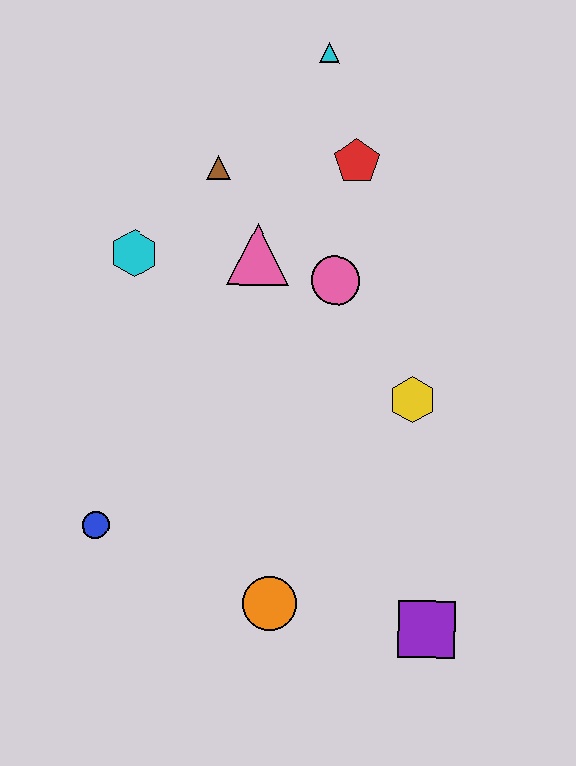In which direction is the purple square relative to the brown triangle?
The purple square is below the brown triangle.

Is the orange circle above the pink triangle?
No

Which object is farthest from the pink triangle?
The purple square is farthest from the pink triangle.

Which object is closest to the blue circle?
The orange circle is closest to the blue circle.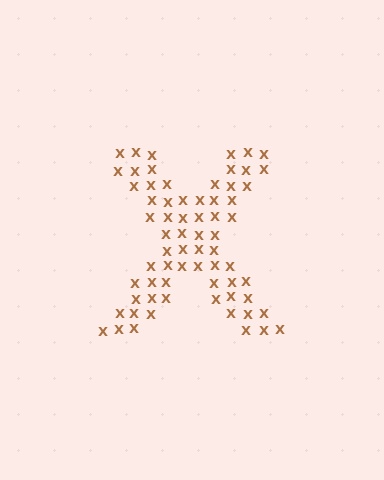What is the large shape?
The large shape is the letter X.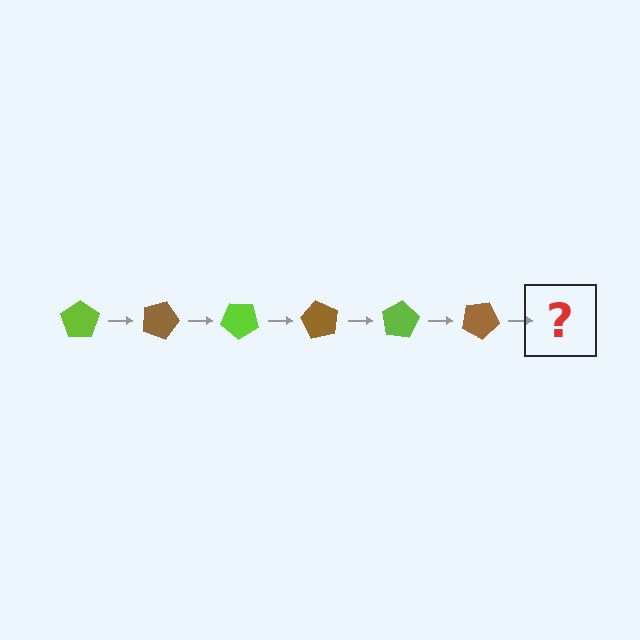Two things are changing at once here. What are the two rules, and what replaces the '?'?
The two rules are that it rotates 20 degrees each step and the color cycles through lime and brown. The '?' should be a lime pentagon, rotated 120 degrees from the start.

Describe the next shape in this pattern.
It should be a lime pentagon, rotated 120 degrees from the start.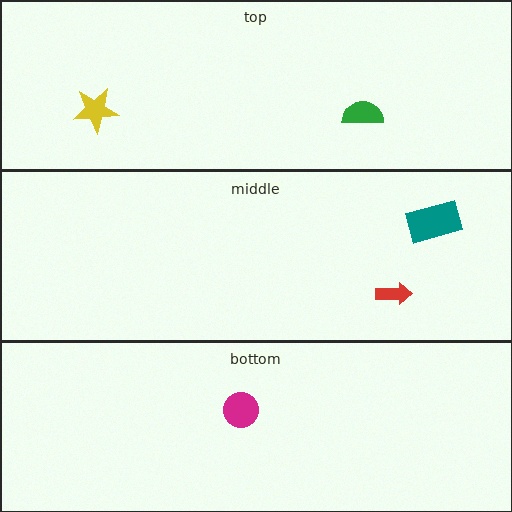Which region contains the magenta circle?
The bottom region.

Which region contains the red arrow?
The middle region.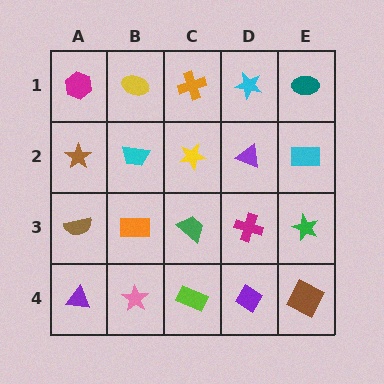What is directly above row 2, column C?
An orange cross.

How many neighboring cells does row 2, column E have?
3.